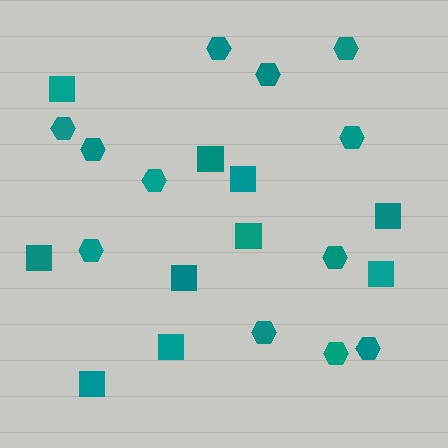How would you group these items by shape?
There are 2 groups: one group of hexagons (12) and one group of squares (10).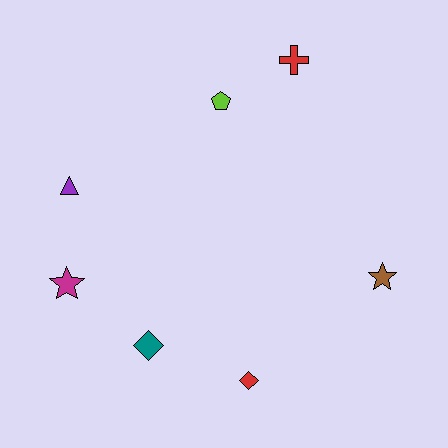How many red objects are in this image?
There are 2 red objects.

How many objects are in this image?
There are 7 objects.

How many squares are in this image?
There are no squares.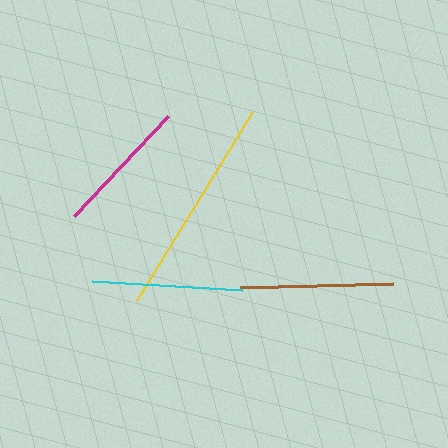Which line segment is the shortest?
The magenta line is the shortest at approximately 137 pixels.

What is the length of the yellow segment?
The yellow segment is approximately 221 pixels long.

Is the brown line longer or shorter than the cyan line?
The brown line is longer than the cyan line.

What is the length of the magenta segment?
The magenta segment is approximately 137 pixels long.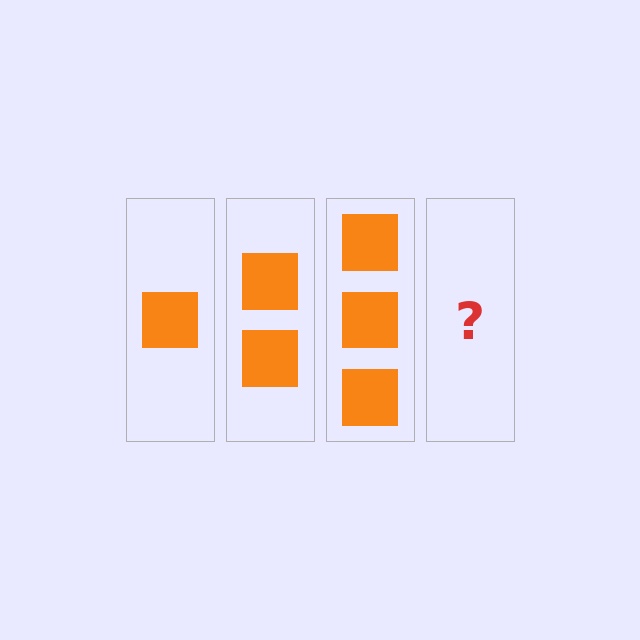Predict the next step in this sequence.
The next step is 4 squares.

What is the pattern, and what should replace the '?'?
The pattern is that each step adds one more square. The '?' should be 4 squares.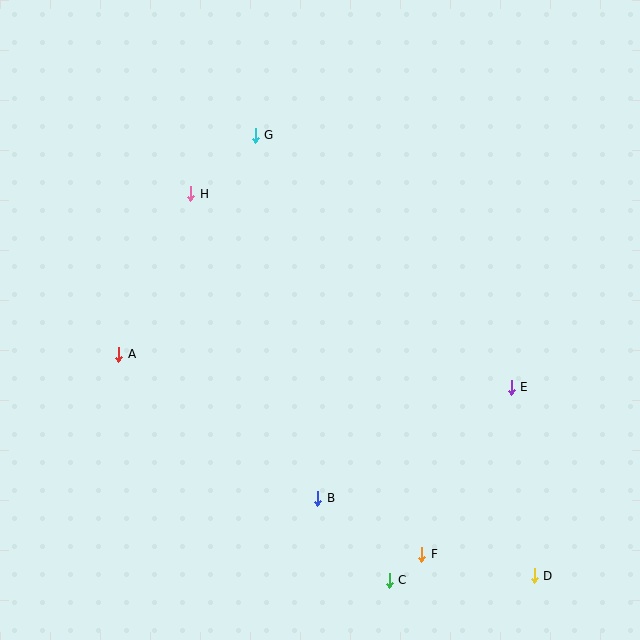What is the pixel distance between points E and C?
The distance between E and C is 228 pixels.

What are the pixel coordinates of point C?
Point C is at (389, 580).